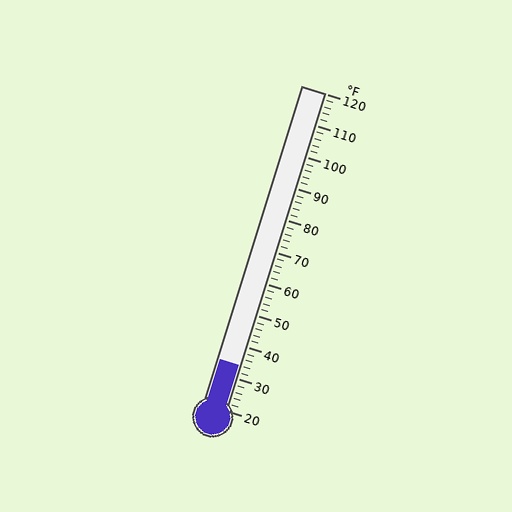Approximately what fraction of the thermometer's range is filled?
The thermometer is filled to approximately 15% of its range.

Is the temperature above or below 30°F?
The temperature is above 30°F.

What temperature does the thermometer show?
The thermometer shows approximately 34°F.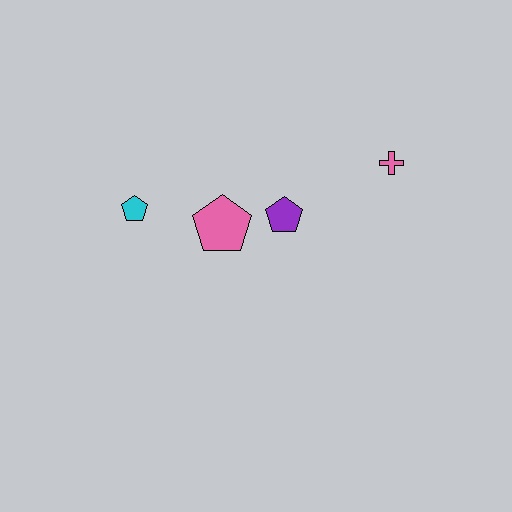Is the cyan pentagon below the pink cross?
Yes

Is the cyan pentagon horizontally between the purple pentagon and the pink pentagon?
No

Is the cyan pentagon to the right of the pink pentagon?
No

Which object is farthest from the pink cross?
The cyan pentagon is farthest from the pink cross.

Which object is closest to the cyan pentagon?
The pink pentagon is closest to the cyan pentagon.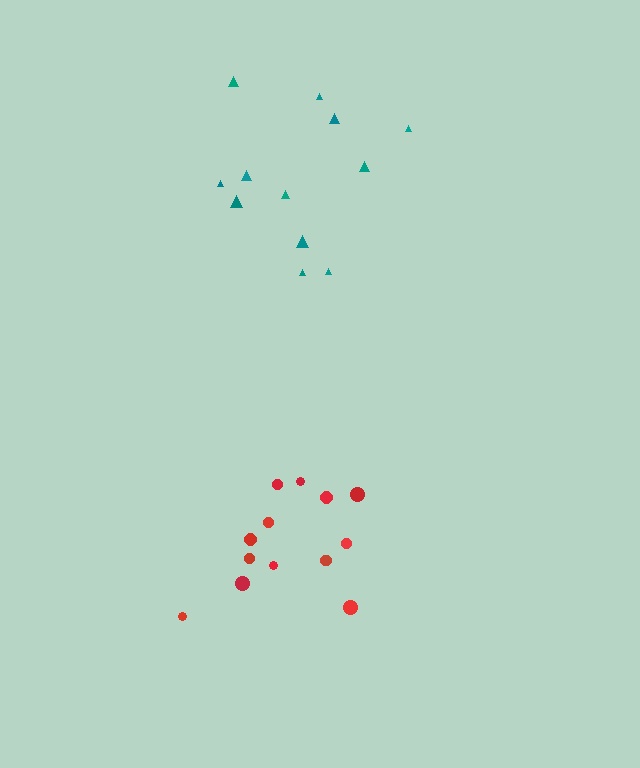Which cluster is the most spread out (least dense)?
Teal.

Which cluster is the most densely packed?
Red.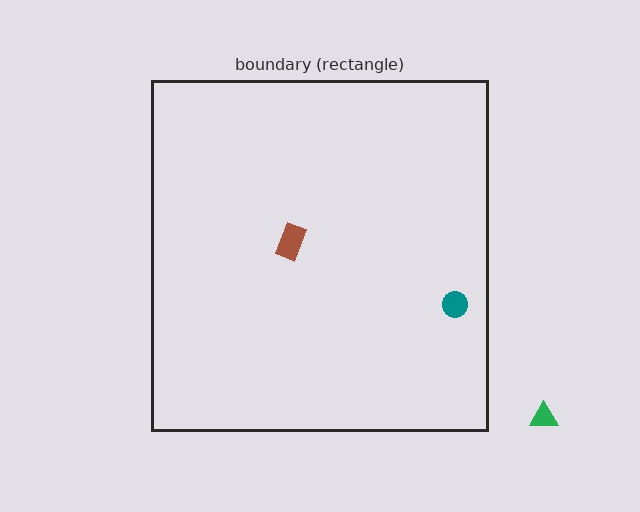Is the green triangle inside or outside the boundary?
Outside.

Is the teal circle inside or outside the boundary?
Inside.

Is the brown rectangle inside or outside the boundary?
Inside.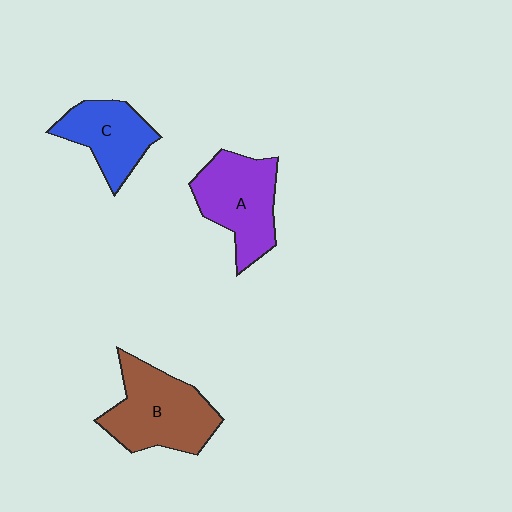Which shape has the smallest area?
Shape C (blue).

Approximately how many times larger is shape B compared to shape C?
Approximately 1.4 times.